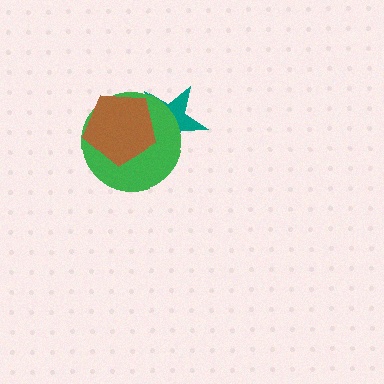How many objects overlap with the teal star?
2 objects overlap with the teal star.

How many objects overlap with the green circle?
2 objects overlap with the green circle.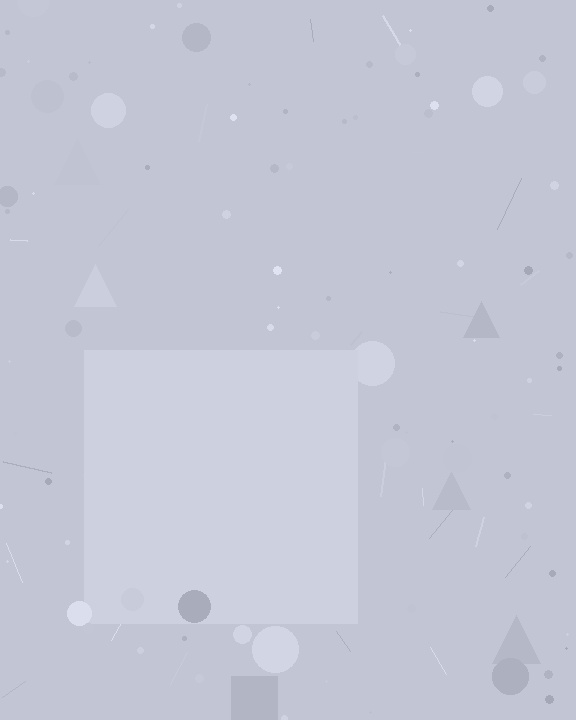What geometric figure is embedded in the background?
A square is embedded in the background.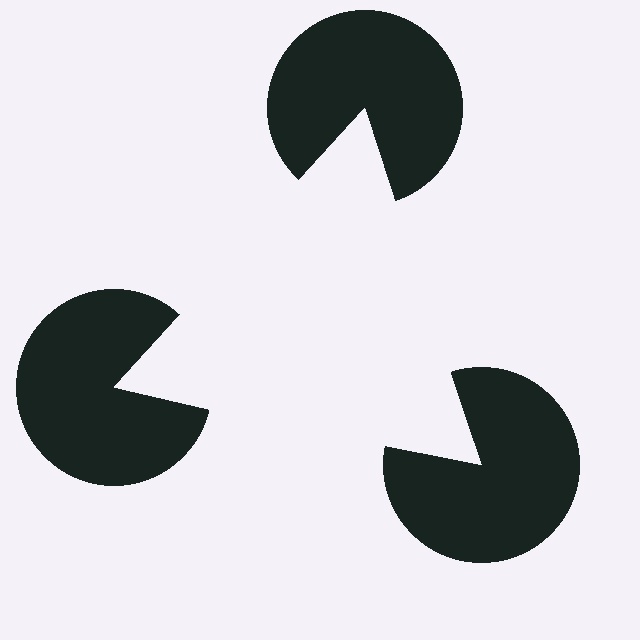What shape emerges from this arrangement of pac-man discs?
An illusory triangle — its edges are inferred from the aligned wedge cuts in the pac-man discs, not physically drawn.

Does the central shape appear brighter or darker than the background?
It typically appears slightly brighter than the background, even though no actual brightness change is drawn.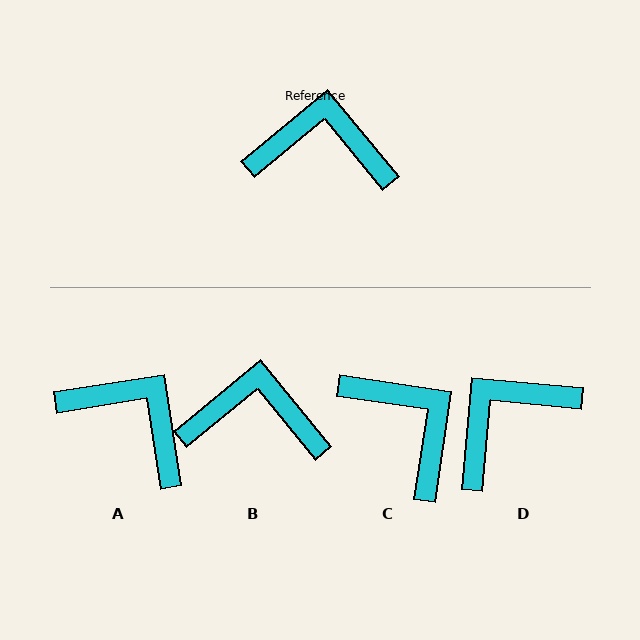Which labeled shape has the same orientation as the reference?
B.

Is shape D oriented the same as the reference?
No, it is off by about 45 degrees.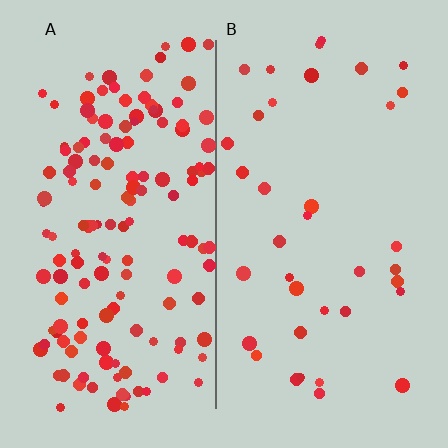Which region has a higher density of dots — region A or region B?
A (the left).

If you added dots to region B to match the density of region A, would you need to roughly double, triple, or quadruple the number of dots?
Approximately quadruple.